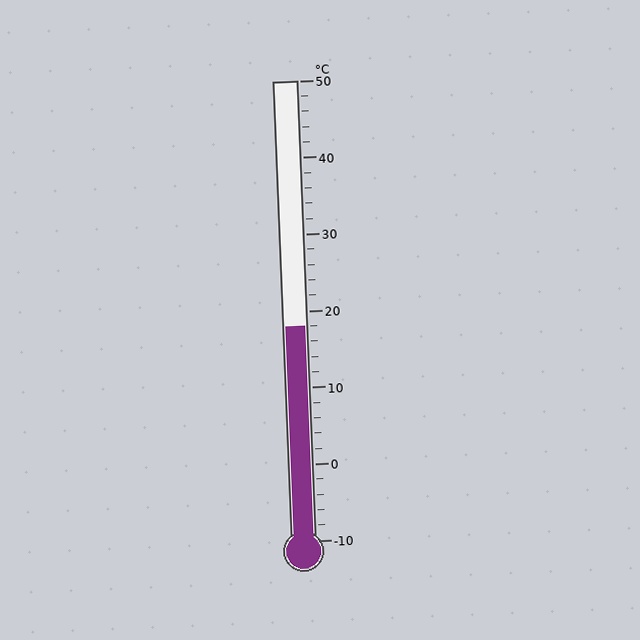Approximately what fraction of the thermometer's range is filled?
The thermometer is filled to approximately 45% of its range.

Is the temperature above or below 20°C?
The temperature is below 20°C.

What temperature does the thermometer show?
The thermometer shows approximately 18°C.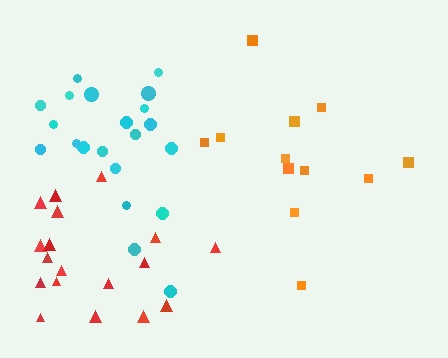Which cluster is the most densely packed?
Cyan.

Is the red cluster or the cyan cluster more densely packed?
Cyan.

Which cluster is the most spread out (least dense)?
Orange.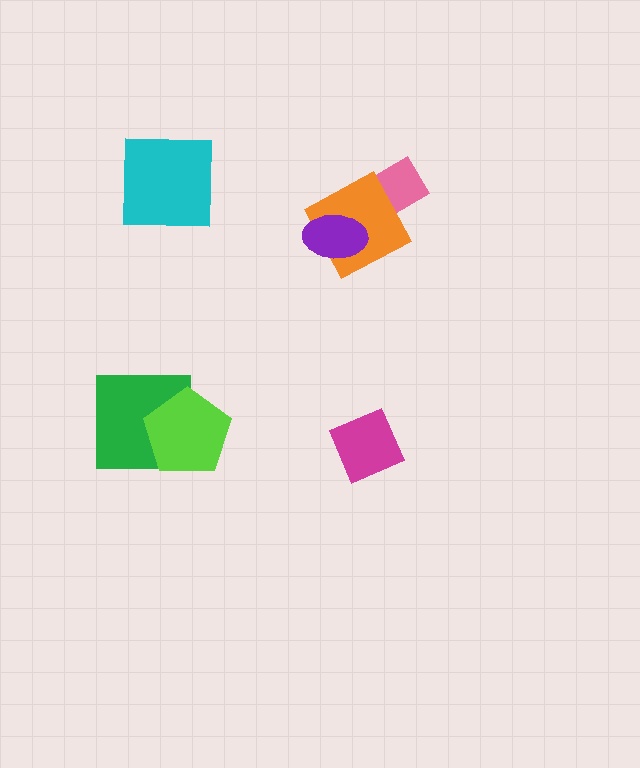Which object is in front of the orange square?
The purple ellipse is in front of the orange square.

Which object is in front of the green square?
The lime pentagon is in front of the green square.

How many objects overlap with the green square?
1 object overlaps with the green square.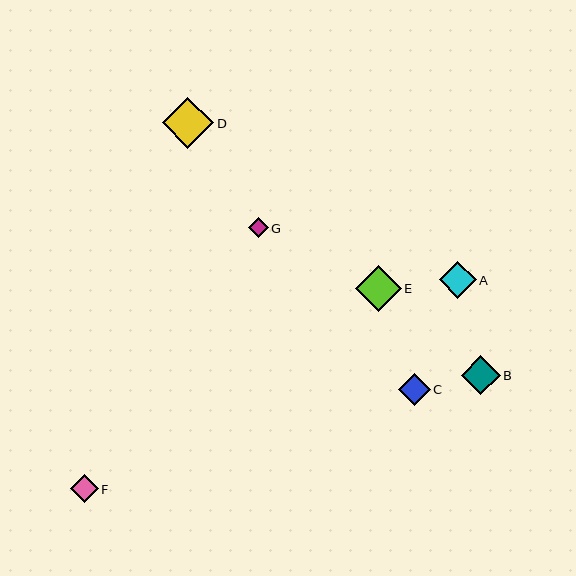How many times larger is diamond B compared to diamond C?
Diamond B is approximately 1.3 times the size of diamond C.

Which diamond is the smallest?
Diamond G is the smallest with a size of approximately 20 pixels.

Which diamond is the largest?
Diamond D is the largest with a size of approximately 52 pixels.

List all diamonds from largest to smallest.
From largest to smallest: D, E, B, A, C, F, G.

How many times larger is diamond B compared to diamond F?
Diamond B is approximately 1.4 times the size of diamond F.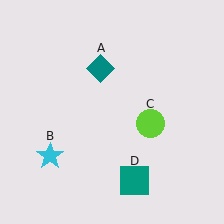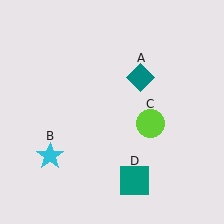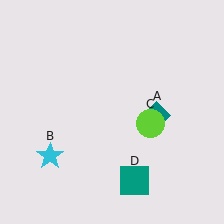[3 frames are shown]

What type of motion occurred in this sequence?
The teal diamond (object A) rotated clockwise around the center of the scene.